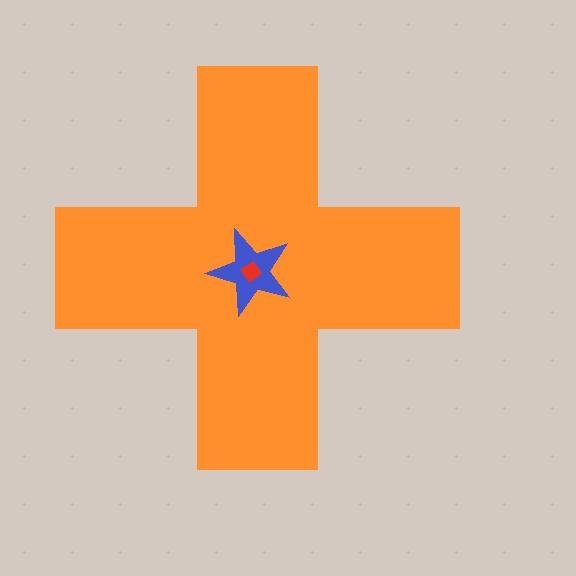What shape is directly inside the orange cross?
The blue star.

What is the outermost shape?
The orange cross.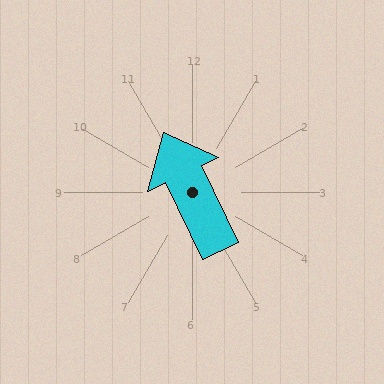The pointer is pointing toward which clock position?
Roughly 11 o'clock.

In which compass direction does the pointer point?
Northwest.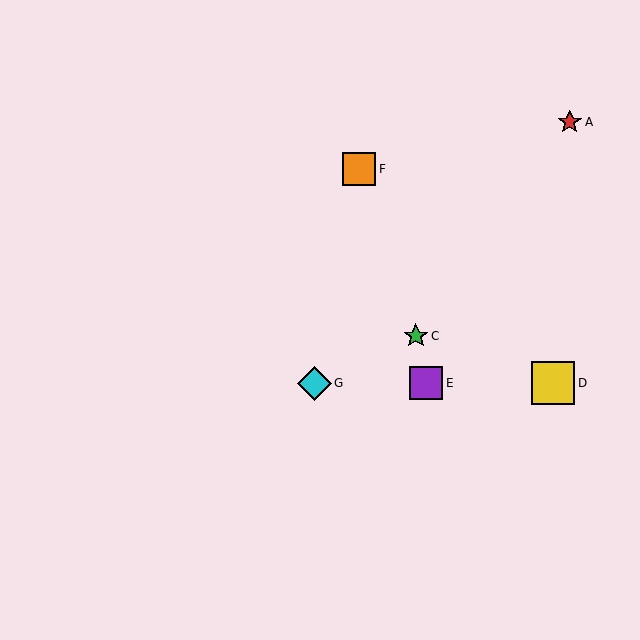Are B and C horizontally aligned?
No, B is at y≈383 and C is at y≈336.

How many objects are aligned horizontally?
4 objects (B, D, E, G) are aligned horizontally.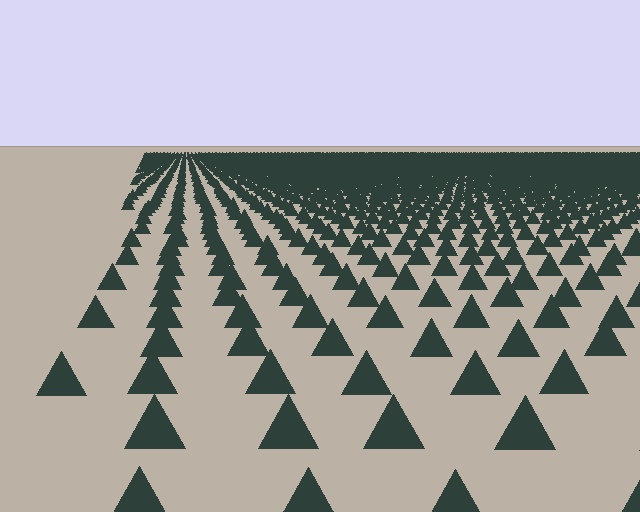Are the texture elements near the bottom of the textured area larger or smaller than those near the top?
Larger. Near the bottom, elements are closer to the viewer and appear at a bigger on-screen size.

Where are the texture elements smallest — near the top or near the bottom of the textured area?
Near the top.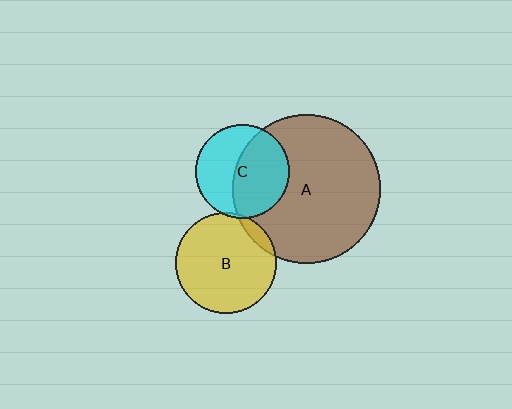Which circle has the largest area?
Circle A (brown).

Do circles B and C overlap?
Yes.